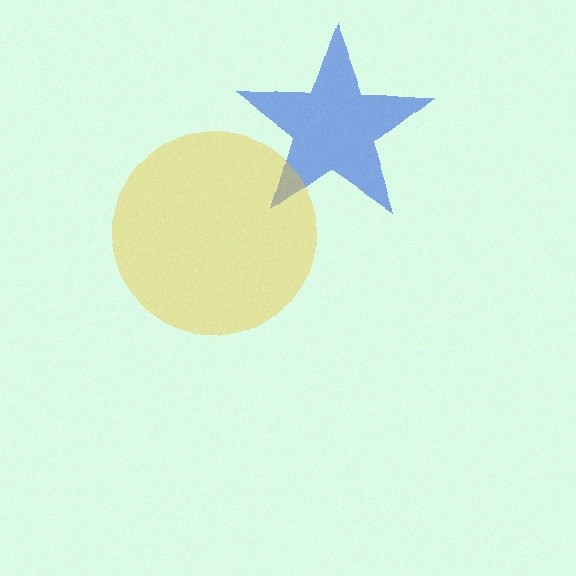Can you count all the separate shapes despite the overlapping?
Yes, there are 2 separate shapes.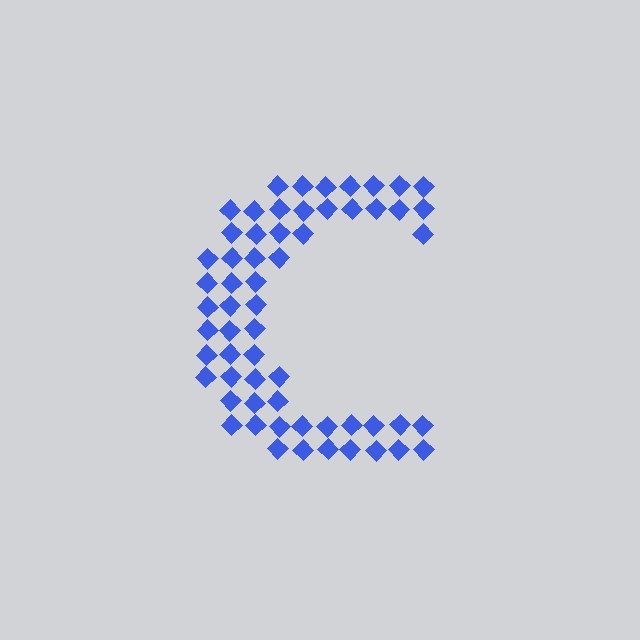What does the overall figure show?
The overall figure shows the letter C.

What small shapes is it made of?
It is made of small diamonds.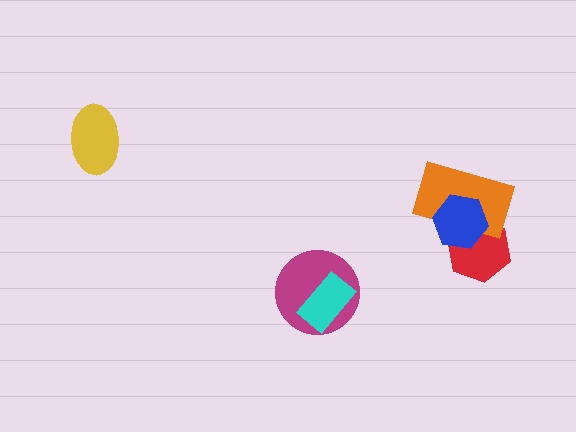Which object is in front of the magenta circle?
The cyan rectangle is in front of the magenta circle.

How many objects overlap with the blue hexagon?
2 objects overlap with the blue hexagon.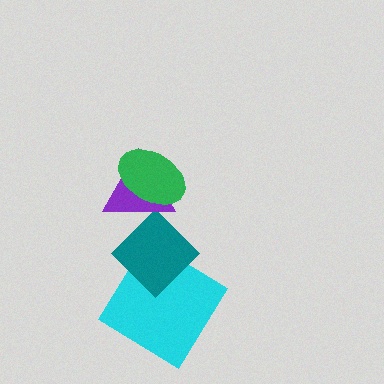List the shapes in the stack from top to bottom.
From top to bottom: the green ellipse, the purple triangle, the teal diamond, the cyan diamond.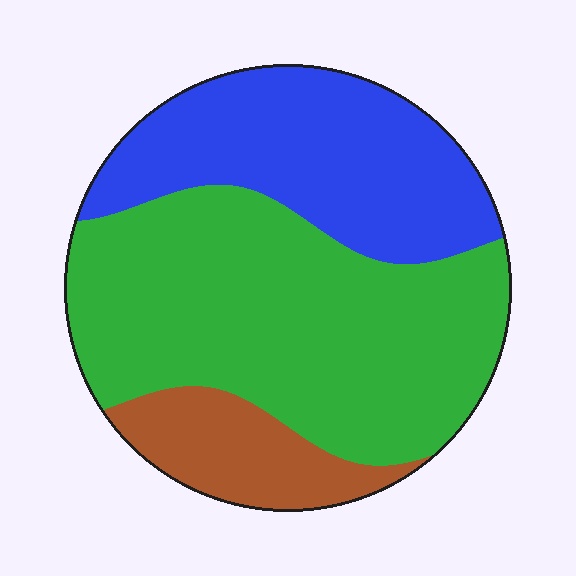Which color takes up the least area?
Brown, at roughly 15%.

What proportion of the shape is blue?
Blue covers around 30% of the shape.